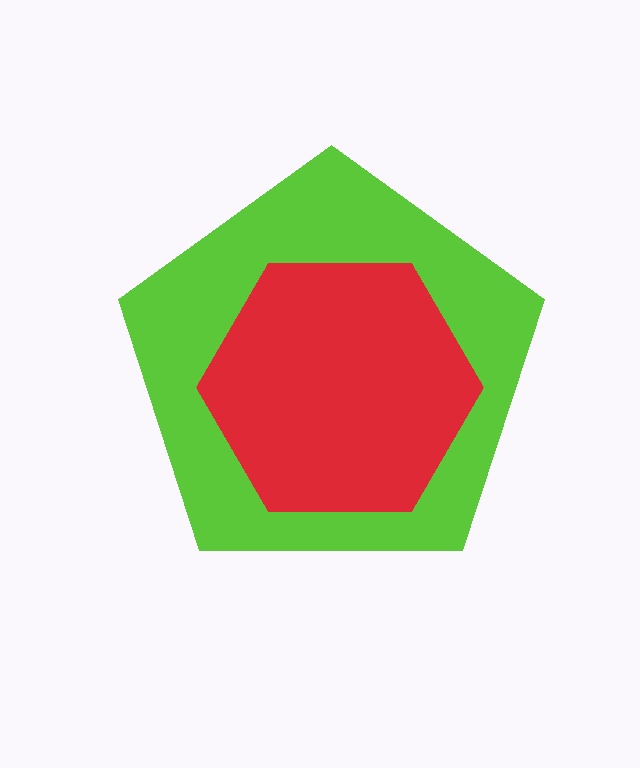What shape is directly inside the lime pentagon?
The red hexagon.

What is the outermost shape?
The lime pentagon.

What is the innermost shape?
The red hexagon.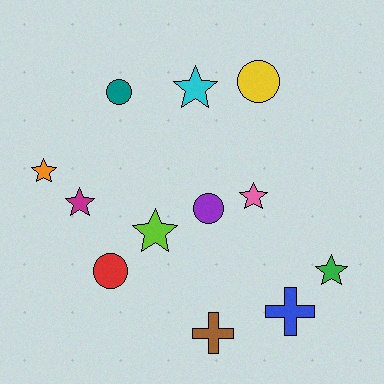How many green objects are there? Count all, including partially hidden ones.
There is 1 green object.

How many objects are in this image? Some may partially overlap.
There are 12 objects.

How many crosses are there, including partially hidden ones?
There are 2 crosses.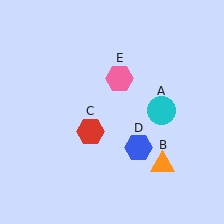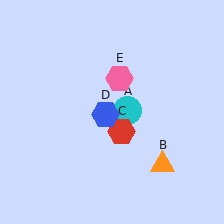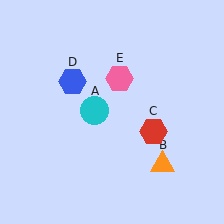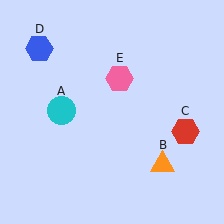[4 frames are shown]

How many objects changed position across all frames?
3 objects changed position: cyan circle (object A), red hexagon (object C), blue hexagon (object D).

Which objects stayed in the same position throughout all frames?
Orange triangle (object B) and pink hexagon (object E) remained stationary.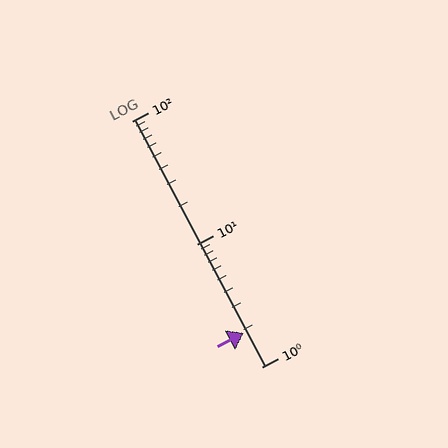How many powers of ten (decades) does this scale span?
The scale spans 2 decades, from 1 to 100.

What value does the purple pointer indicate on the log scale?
The pointer indicates approximately 1.9.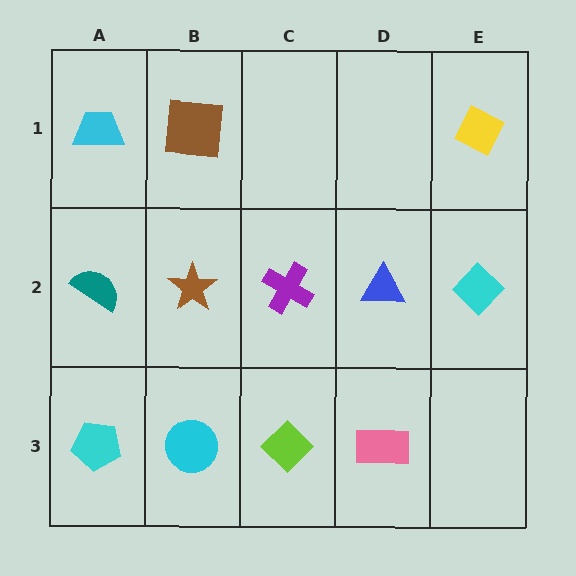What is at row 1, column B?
A brown square.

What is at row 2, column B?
A brown star.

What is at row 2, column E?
A cyan diamond.